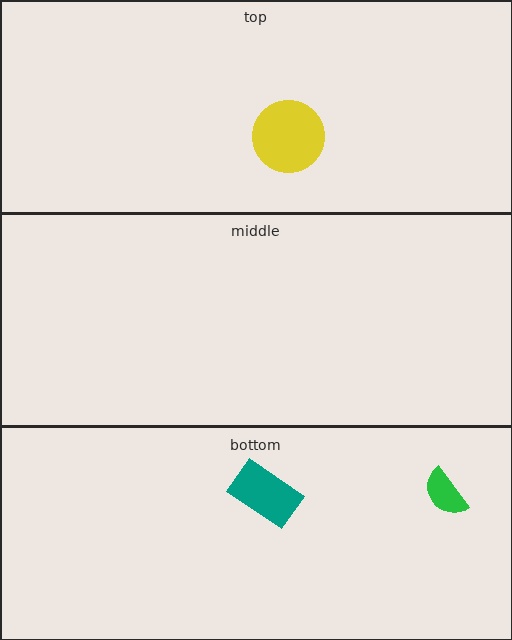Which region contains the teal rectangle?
The bottom region.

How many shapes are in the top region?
1.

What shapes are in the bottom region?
The teal rectangle, the green semicircle.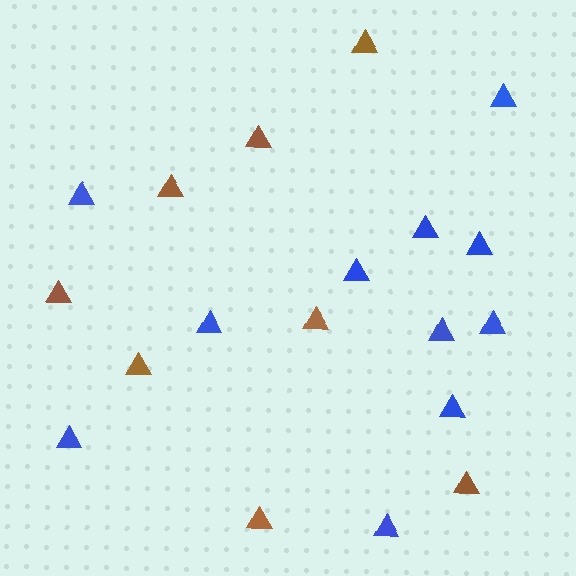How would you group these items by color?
There are 2 groups: one group of blue triangles (11) and one group of brown triangles (8).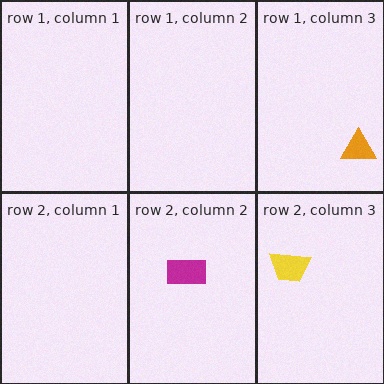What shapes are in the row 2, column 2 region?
The magenta rectangle.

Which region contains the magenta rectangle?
The row 2, column 2 region.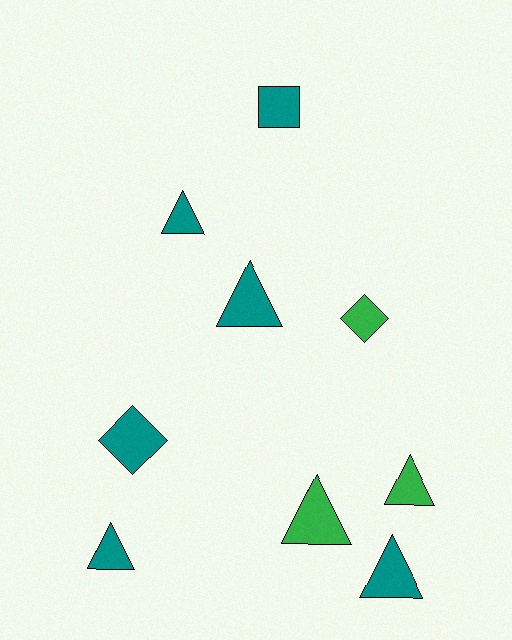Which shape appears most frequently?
Triangle, with 6 objects.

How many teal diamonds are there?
There is 1 teal diamond.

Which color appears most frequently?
Teal, with 6 objects.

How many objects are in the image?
There are 9 objects.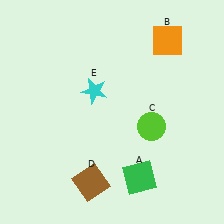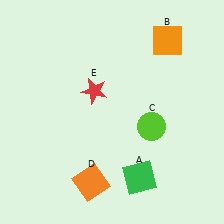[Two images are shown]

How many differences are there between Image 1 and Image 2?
There are 2 differences between the two images.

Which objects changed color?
D changed from brown to orange. E changed from cyan to red.